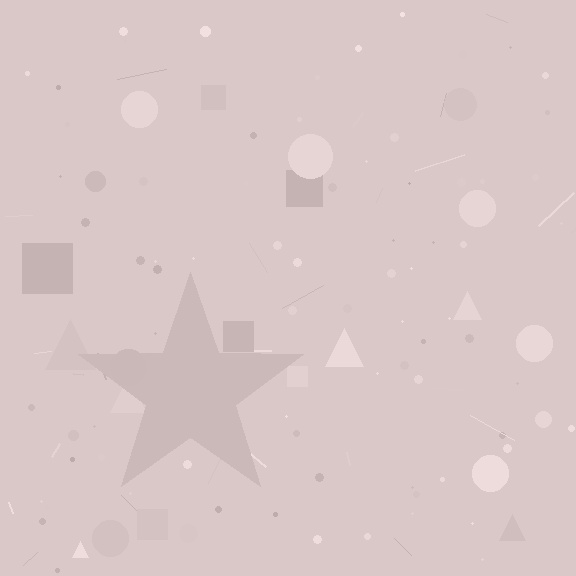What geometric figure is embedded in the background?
A star is embedded in the background.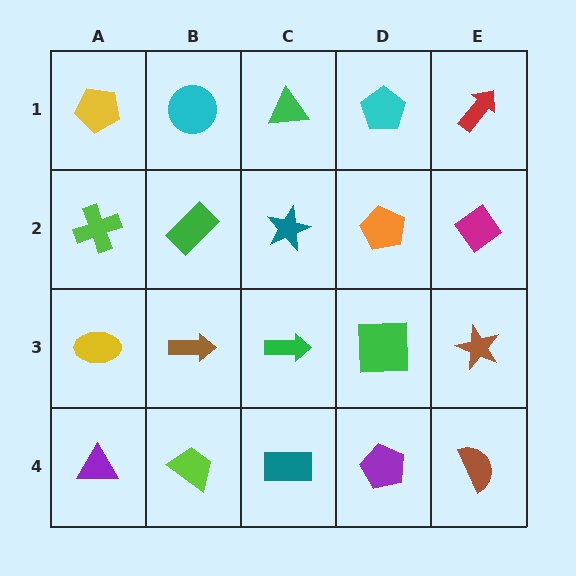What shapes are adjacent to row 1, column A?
A lime cross (row 2, column A), a cyan circle (row 1, column B).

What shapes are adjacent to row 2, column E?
A red arrow (row 1, column E), a brown star (row 3, column E), an orange pentagon (row 2, column D).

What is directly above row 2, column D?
A cyan pentagon.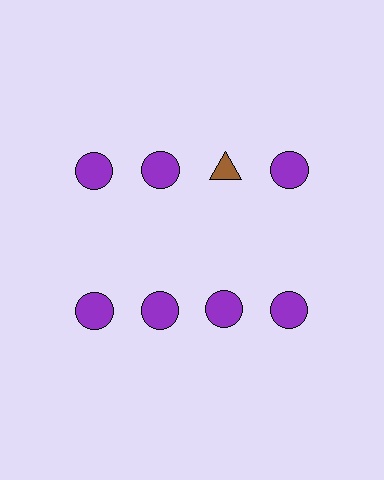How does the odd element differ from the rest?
It differs in both color (brown instead of purple) and shape (triangle instead of circle).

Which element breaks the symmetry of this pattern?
The brown triangle in the top row, center column breaks the symmetry. All other shapes are purple circles.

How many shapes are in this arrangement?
There are 8 shapes arranged in a grid pattern.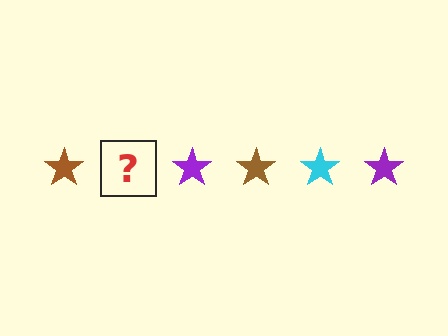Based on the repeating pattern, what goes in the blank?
The blank should be a cyan star.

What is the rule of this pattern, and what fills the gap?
The rule is that the pattern cycles through brown, cyan, purple stars. The gap should be filled with a cyan star.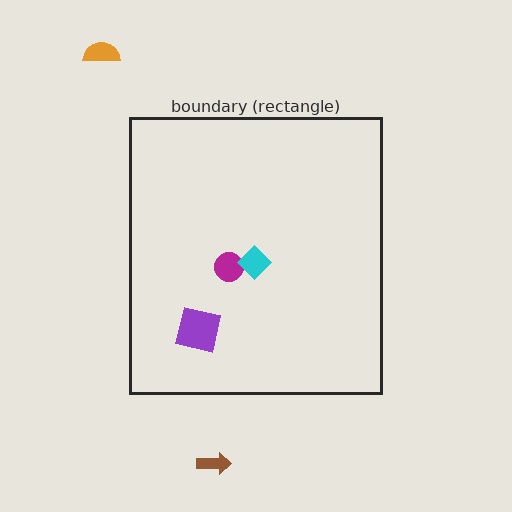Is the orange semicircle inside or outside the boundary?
Outside.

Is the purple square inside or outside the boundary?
Inside.